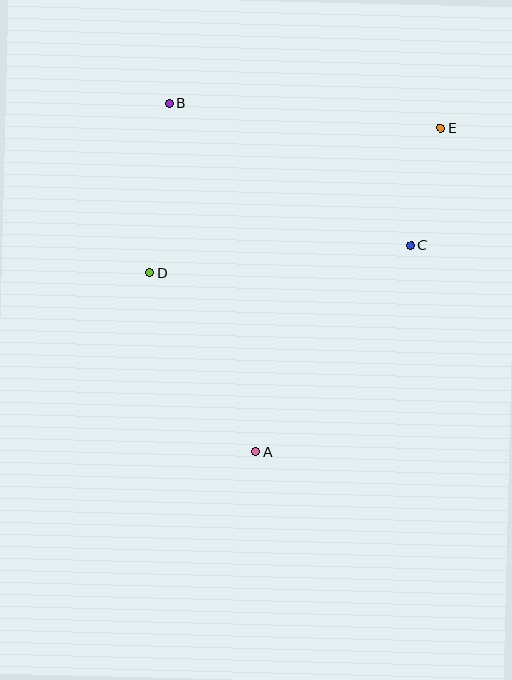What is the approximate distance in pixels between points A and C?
The distance between A and C is approximately 258 pixels.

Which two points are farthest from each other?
Points A and E are farthest from each other.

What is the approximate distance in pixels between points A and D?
The distance between A and D is approximately 209 pixels.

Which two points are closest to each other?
Points C and E are closest to each other.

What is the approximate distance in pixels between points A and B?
The distance between A and B is approximately 360 pixels.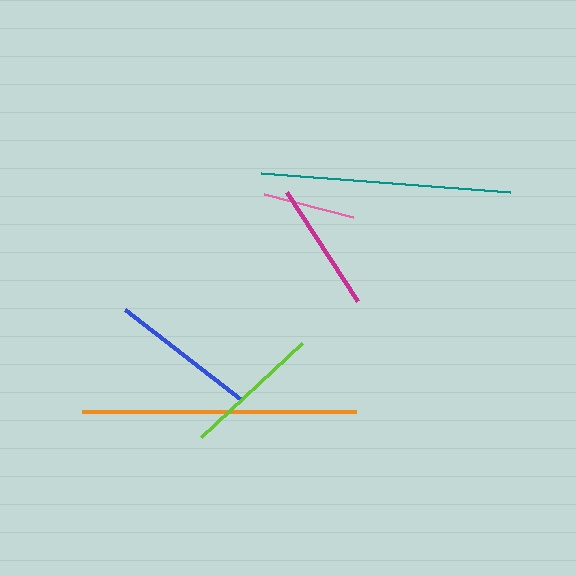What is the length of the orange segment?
The orange segment is approximately 274 pixels long.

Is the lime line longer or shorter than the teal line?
The teal line is longer than the lime line.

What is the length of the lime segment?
The lime segment is approximately 138 pixels long.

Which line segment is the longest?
The orange line is the longest at approximately 274 pixels.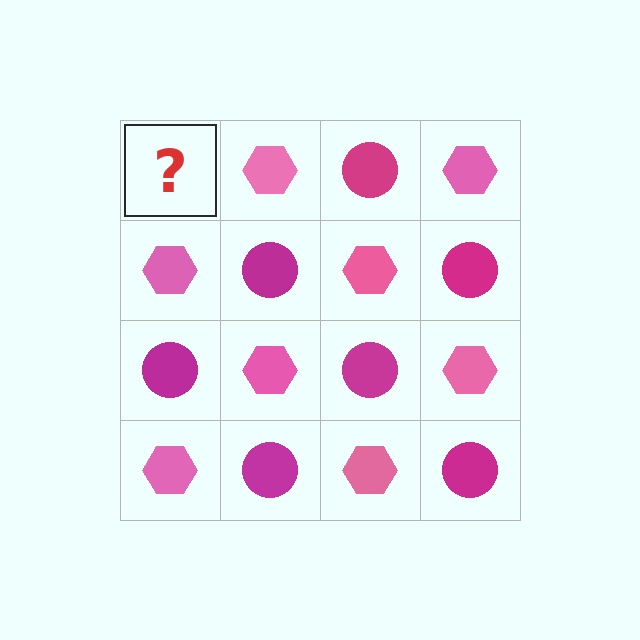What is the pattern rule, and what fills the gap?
The rule is that it alternates magenta circle and pink hexagon in a checkerboard pattern. The gap should be filled with a magenta circle.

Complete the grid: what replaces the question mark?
The question mark should be replaced with a magenta circle.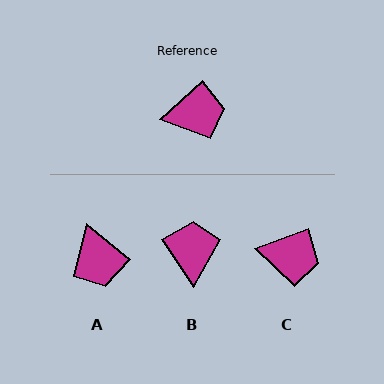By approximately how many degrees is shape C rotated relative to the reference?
Approximately 22 degrees clockwise.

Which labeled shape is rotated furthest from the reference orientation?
A, about 82 degrees away.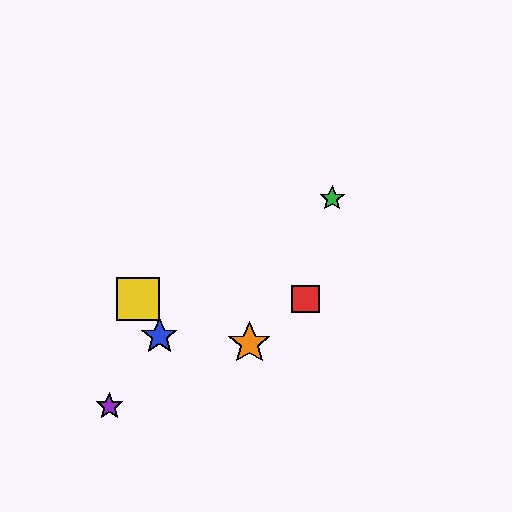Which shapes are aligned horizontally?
The red square, the yellow square are aligned horizontally.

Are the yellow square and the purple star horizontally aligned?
No, the yellow square is at y≈299 and the purple star is at y≈406.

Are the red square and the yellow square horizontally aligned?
Yes, both are at y≈299.